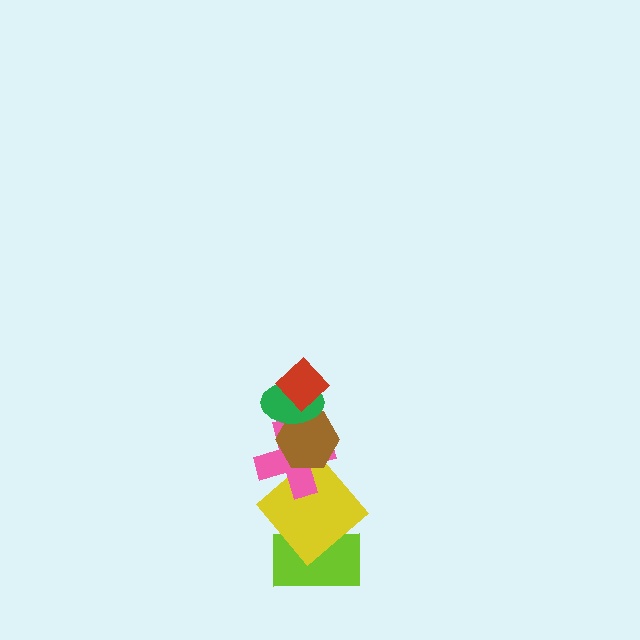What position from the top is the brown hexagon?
The brown hexagon is 3rd from the top.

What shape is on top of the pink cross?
The brown hexagon is on top of the pink cross.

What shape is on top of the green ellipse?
The red diamond is on top of the green ellipse.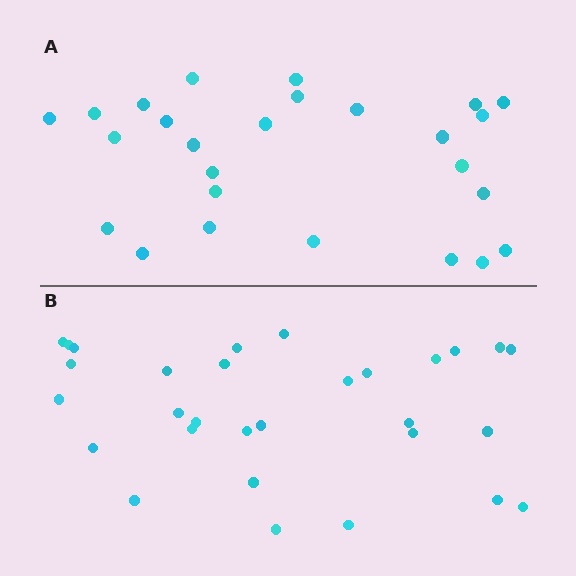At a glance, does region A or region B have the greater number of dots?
Region B (the bottom region) has more dots.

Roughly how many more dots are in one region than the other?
Region B has about 4 more dots than region A.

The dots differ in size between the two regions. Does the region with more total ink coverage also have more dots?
No. Region A has more total ink coverage because its dots are larger, but region B actually contains more individual dots. Total area can be misleading — the number of items is what matters here.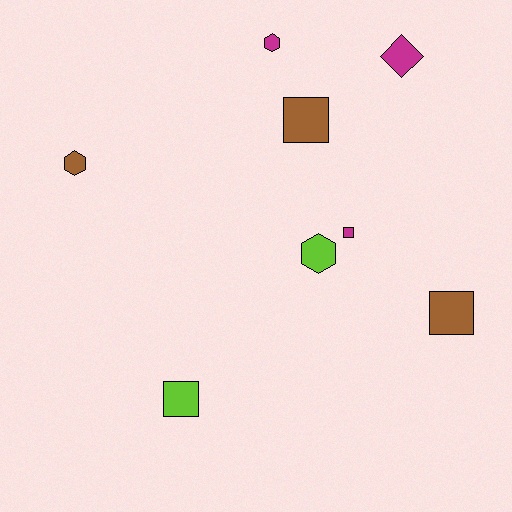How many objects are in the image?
There are 8 objects.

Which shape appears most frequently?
Square, with 4 objects.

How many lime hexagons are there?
There is 1 lime hexagon.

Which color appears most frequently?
Brown, with 3 objects.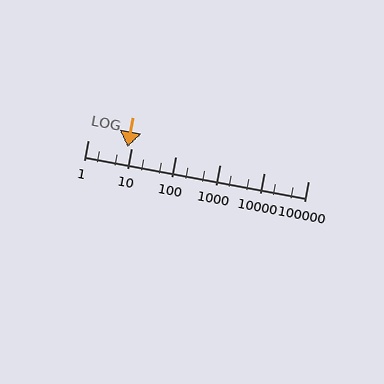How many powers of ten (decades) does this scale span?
The scale spans 5 decades, from 1 to 100000.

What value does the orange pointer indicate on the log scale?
The pointer indicates approximately 8.1.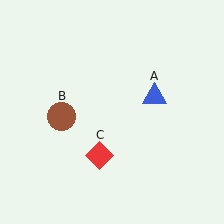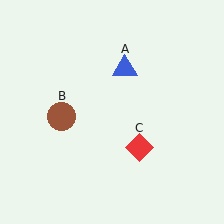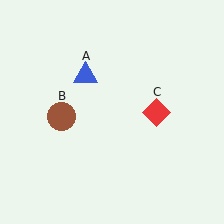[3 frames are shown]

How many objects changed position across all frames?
2 objects changed position: blue triangle (object A), red diamond (object C).